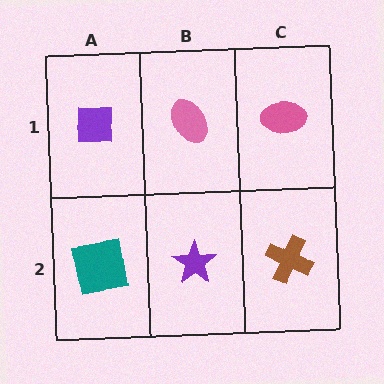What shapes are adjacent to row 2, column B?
A pink ellipse (row 1, column B), a teal square (row 2, column A), a brown cross (row 2, column C).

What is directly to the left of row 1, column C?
A pink ellipse.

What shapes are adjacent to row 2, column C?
A pink ellipse (row 1, column C), a purple star (row 2, column B).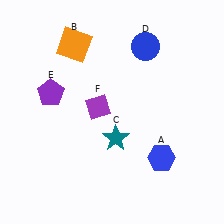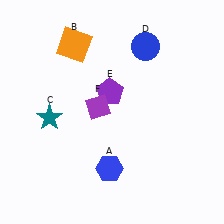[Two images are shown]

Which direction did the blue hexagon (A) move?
The blue hexagon (A) moved left.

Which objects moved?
The objects that moved are: the blue hexagon (A), the teal star (C), the purple pentagon (E).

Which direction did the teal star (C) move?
The teal star (C) moved left.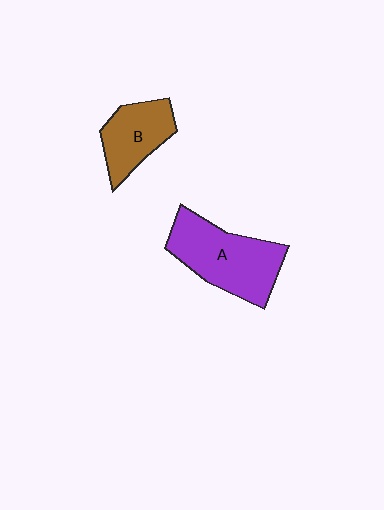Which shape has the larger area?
Shape A (purple).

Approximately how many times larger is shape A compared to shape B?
Approximately 1.6 times.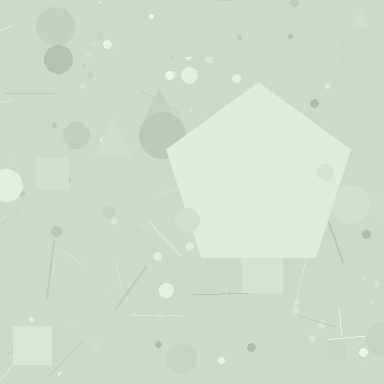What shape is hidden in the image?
A pentagon is hidden in the image.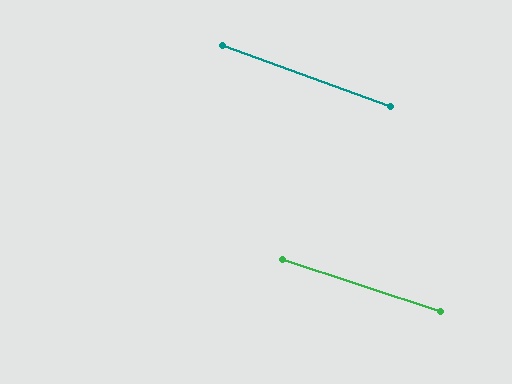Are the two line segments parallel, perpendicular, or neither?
Parallel — their directions differ by only 1.6°.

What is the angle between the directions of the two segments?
Approximately 2 degrees.